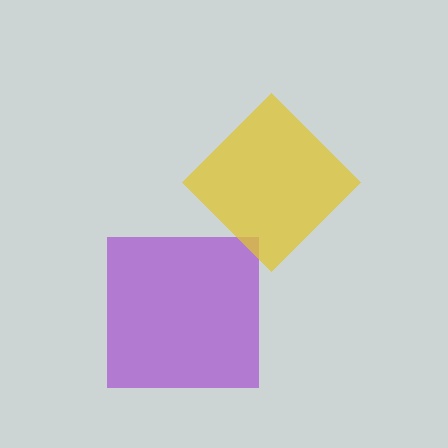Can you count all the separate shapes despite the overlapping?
Yes, there are 2 separate shapes.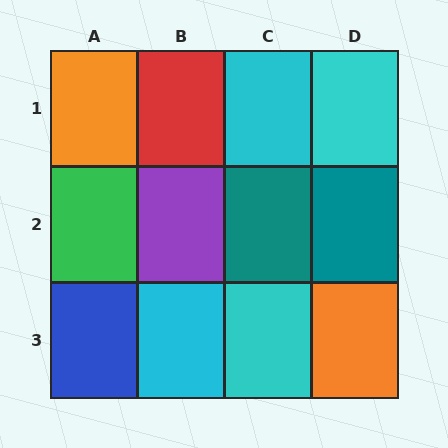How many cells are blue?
1 cell is blue.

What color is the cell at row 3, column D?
Orange.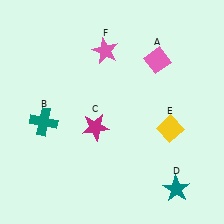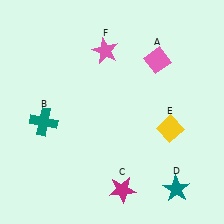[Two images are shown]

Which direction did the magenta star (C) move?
The magenta star (C) moved down.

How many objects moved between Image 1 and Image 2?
1 object moved between the two images.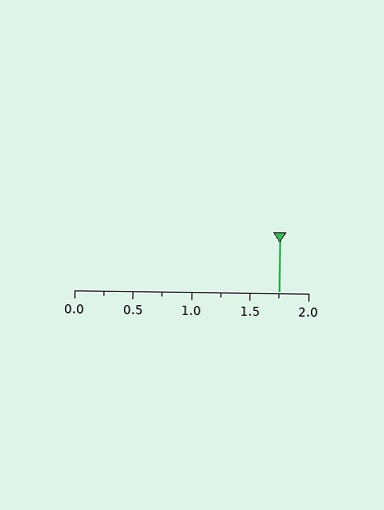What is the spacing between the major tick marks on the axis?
The major ticks are spaced 0.5 apart.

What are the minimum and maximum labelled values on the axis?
The axis runs from 0.0 to 2.0.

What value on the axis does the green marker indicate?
The marker indicates approximately 1.75.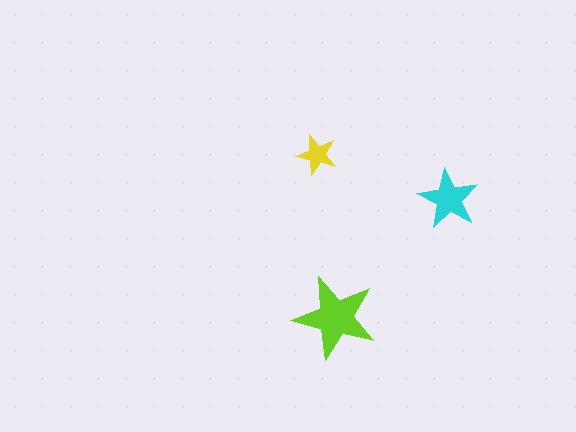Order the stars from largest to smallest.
the lime one, the cyan one, the yellow one.